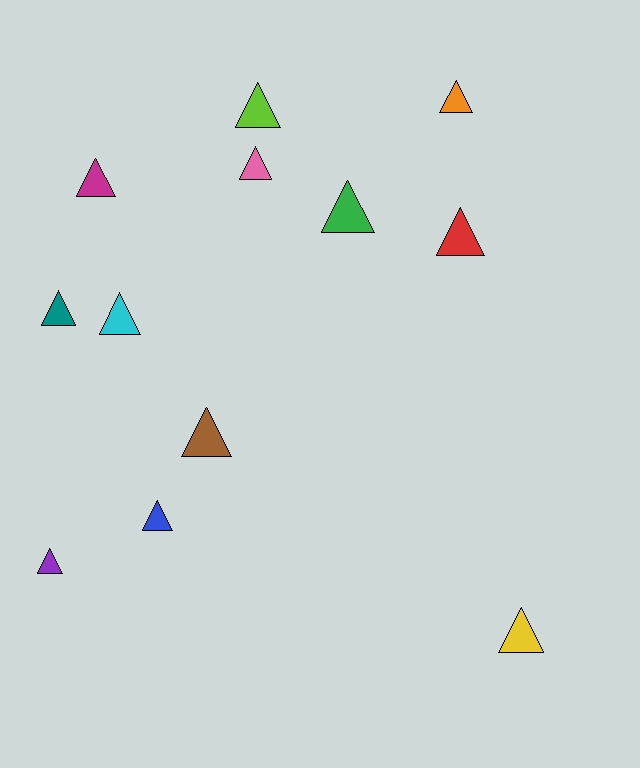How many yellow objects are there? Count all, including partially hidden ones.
There is 1 yellow object.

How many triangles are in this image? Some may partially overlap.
There are 12 triangles.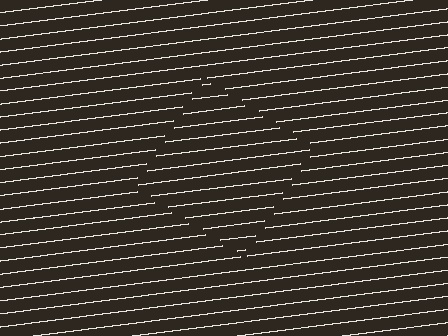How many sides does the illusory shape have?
4 sides — the line-ends trace a square.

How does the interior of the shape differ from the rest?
The interior of the shape contains the same grating, shifted by half a period — the contour is defined by the phase discontinuity where line-ends from the inner and outer gratings abut.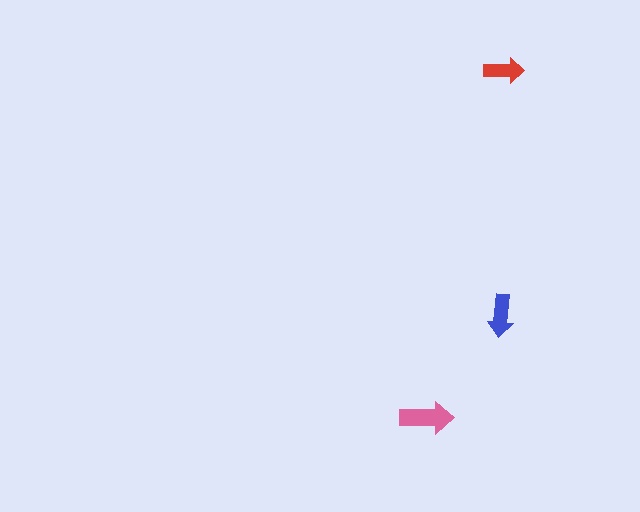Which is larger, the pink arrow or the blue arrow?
The pink one.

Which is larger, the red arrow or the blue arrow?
The blue one.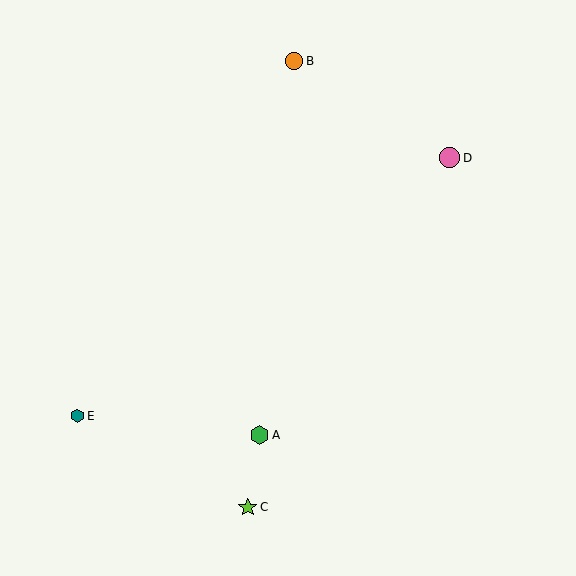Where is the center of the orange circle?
The center of the orange circle is at (294, 61).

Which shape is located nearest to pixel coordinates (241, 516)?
The lime star (labeled C) at (248, 507) is nearest to that location.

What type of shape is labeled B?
Shape B is an orange circle.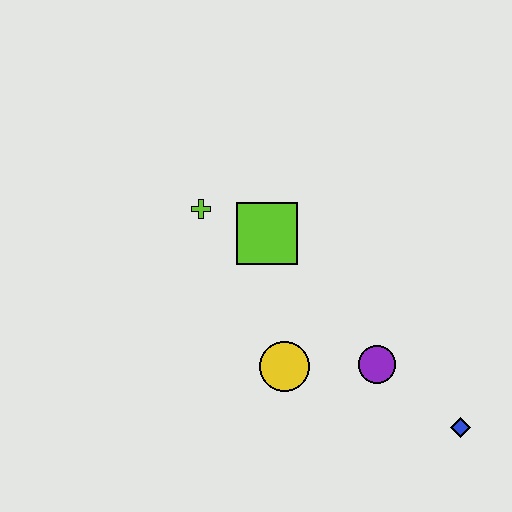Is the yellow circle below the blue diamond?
No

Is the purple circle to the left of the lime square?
No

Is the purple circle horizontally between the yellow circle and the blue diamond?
Yes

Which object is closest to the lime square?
The lime cross is closest to the lime square.